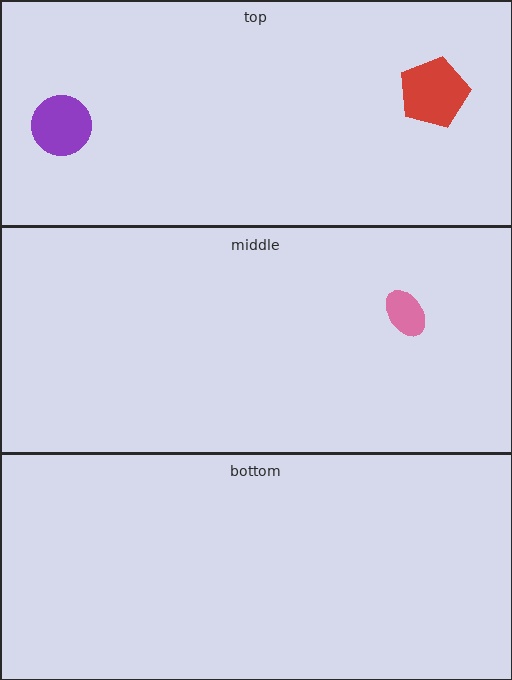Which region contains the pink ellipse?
The middle region.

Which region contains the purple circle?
The top region.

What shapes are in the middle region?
The pink ellipse.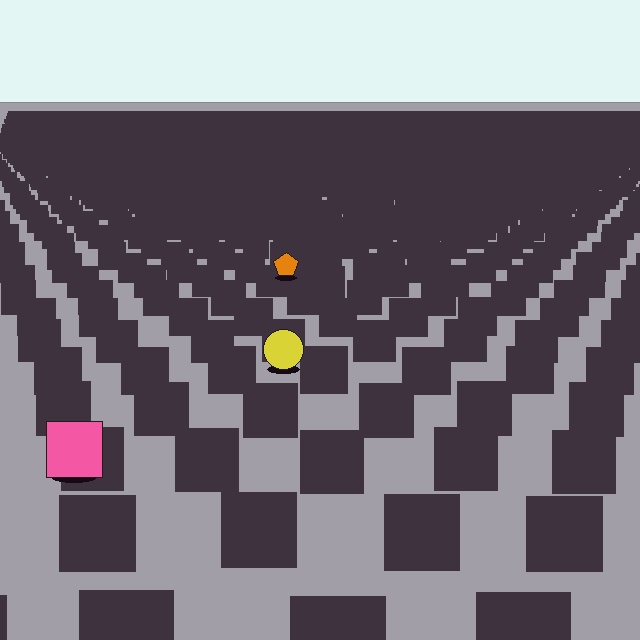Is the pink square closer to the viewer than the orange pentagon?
Yes. The pink square is closer — you can tell from the texture gradient: the ground texture is coarser near it.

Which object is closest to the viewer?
The pink square is closest. The texture marks near it are larger and more spread out.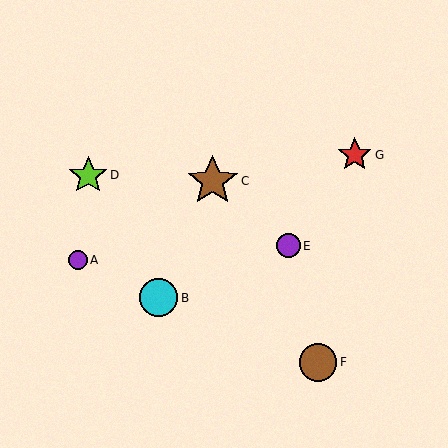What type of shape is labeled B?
Shape B is a cyan circle.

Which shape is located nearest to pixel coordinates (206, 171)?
The brown star (labeled C) at (213, 181) is nearest to that location.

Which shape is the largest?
The brown star (labeled C) is the largest.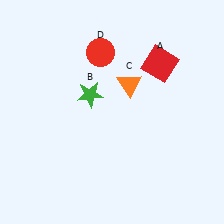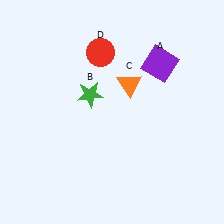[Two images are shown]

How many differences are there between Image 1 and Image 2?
There is 1 difference between the two images.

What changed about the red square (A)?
In Image 1, A is red. In Image 2, it changed to purple.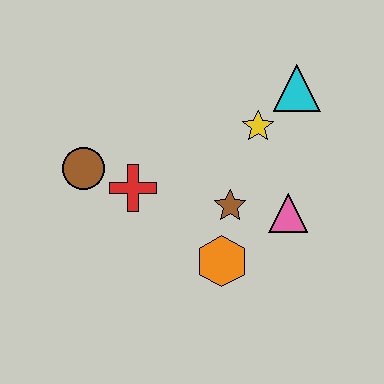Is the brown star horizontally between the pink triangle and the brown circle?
Yes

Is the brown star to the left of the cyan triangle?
Yes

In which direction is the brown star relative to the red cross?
The brown star is to the right of the red cross.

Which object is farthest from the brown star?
The brown circle is farthest from the brown star.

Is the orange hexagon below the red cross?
Yes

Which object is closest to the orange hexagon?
The brown star is closest to the orange hexagon.